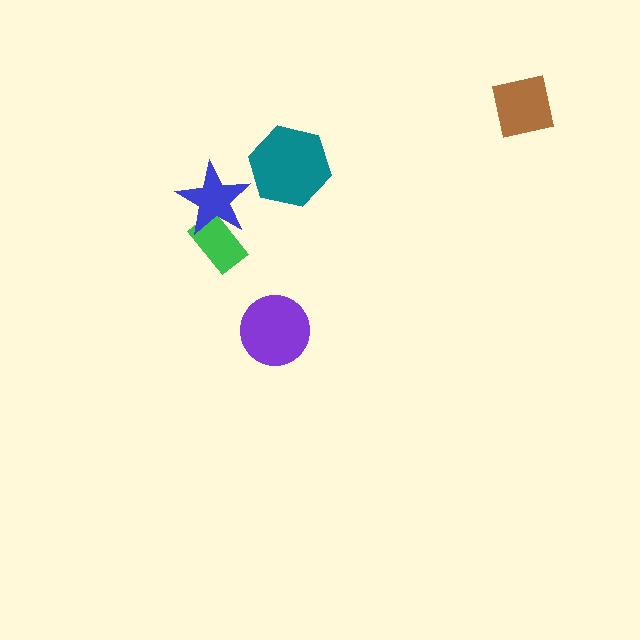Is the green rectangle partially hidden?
Yes, it is partially covered by another shape.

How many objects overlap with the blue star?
1 object overlaps with the blue star.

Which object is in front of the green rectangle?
The blue star is in front of the green rectangle.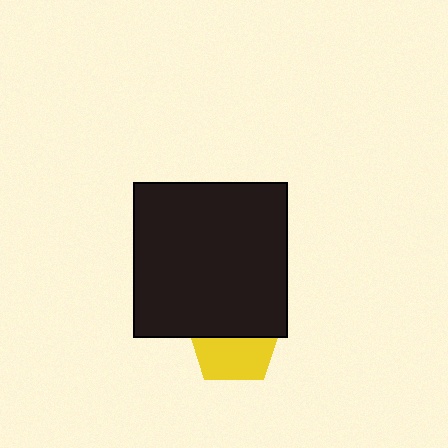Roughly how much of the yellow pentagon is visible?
About half of it is visible (roughly 50%).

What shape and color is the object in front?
The object in front is a black square.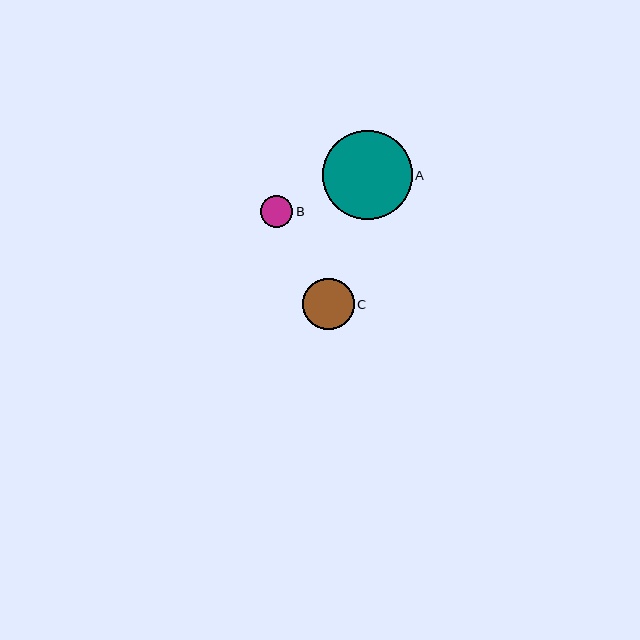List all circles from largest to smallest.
From largest to smallest: A, C, B.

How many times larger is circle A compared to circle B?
Circle A is approximately 2.7 times the size of circle B.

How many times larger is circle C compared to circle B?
Circle C is approximately 1.6 times the size of circle B.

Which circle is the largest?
Circle A is the largest with a size of approximately 89 pixels.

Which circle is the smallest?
Circle B is the smallest with a size of approximately 33 pixels.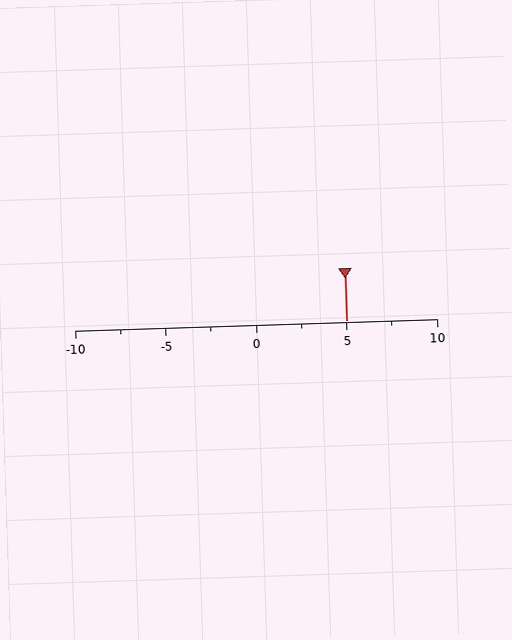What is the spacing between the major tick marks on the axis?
The major ticks are spaced 5 apart.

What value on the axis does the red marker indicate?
The marker indicates approximately 5.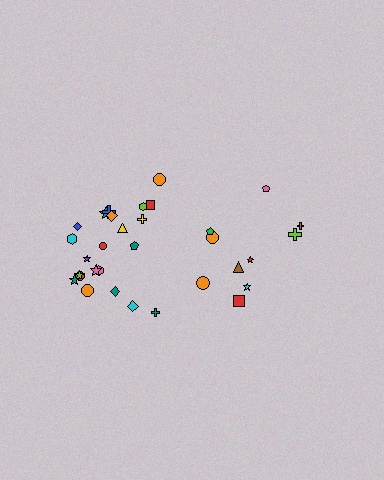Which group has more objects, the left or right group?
The left group.